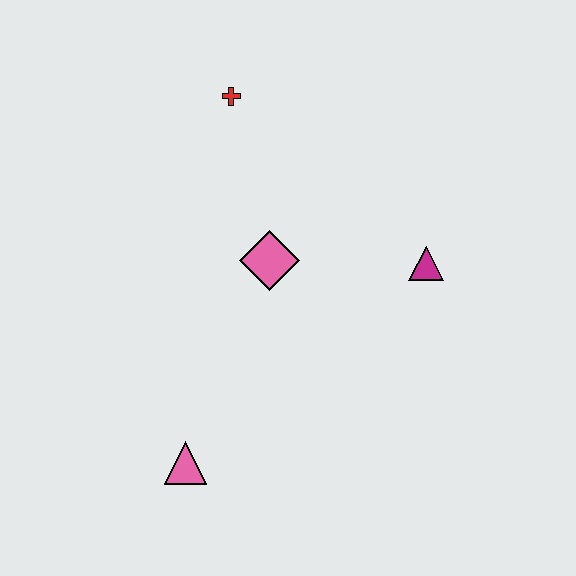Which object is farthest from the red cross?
The pink triangle is farthest from the red cross.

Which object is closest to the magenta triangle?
The pink diamond is closest to the magenta triangle.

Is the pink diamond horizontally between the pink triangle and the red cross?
No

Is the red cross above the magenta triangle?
Yes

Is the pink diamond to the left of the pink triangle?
No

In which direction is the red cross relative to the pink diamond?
The red cross is above the pink diamond.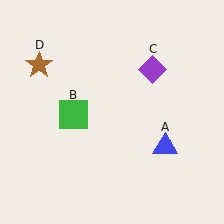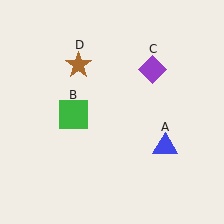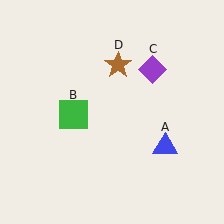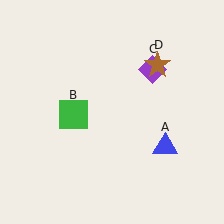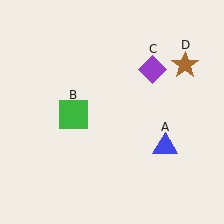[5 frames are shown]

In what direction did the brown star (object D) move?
The brown star (object D) moved right.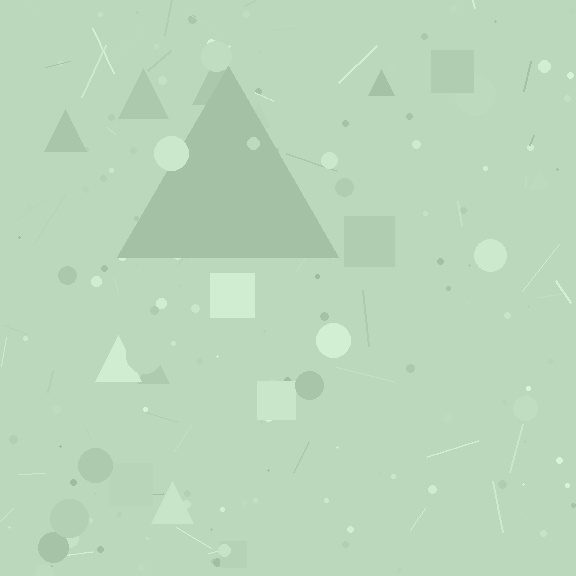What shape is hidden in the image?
A triangle is hidden in the image.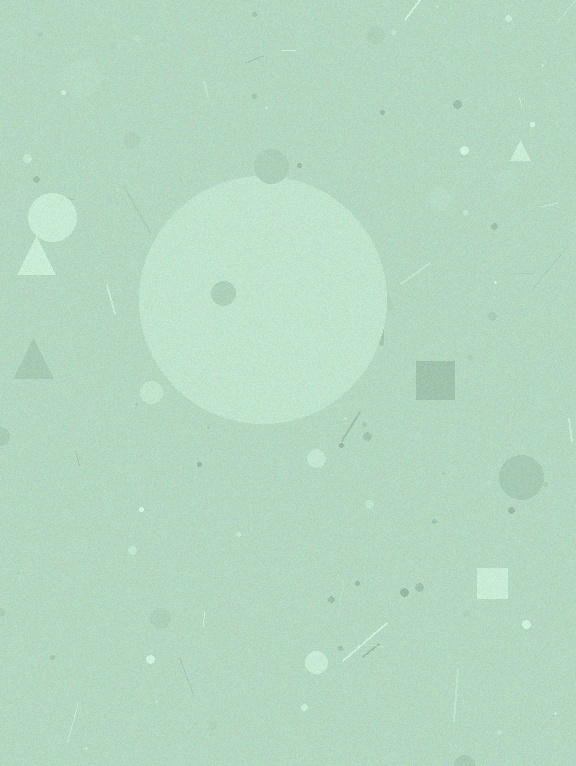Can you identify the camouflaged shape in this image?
The camouflaged shape is a circle.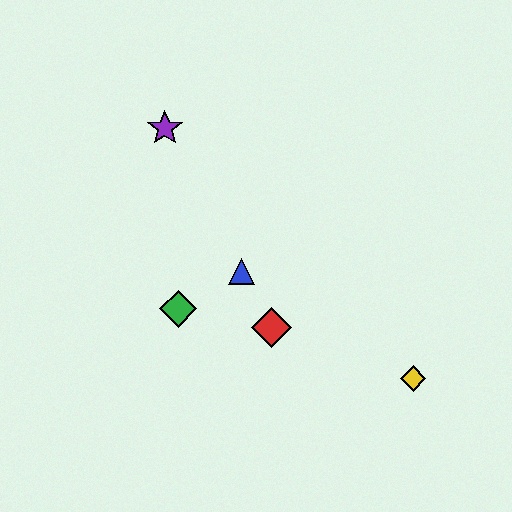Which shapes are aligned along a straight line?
The red diamond, the blue triangle, the purple star are aligned along a straight line.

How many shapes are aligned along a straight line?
3 shapes (the red diamond, the blue triangle, the purple star) are aligned along a straight line.